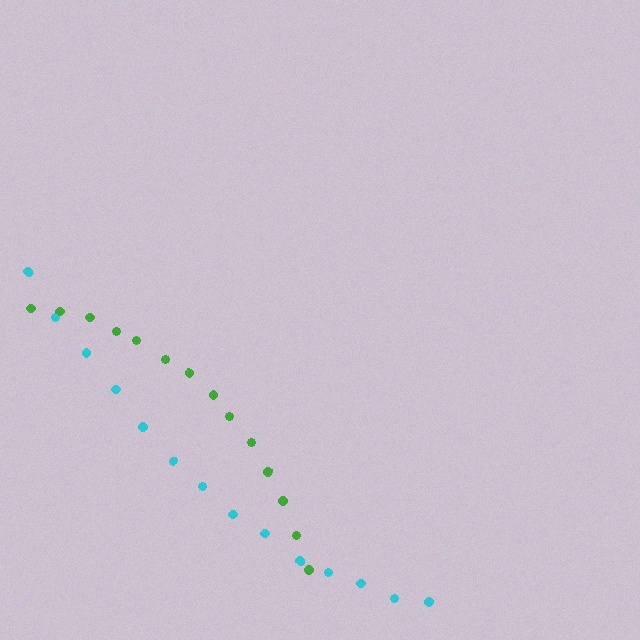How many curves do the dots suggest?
There are 2 distinct paths.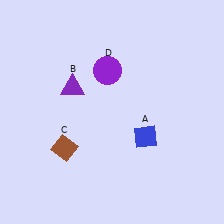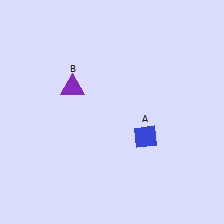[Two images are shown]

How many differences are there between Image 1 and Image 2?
There are 2 differences between the two images.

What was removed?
The brown diamond (C), the purple circle (D) were removed in Image 2.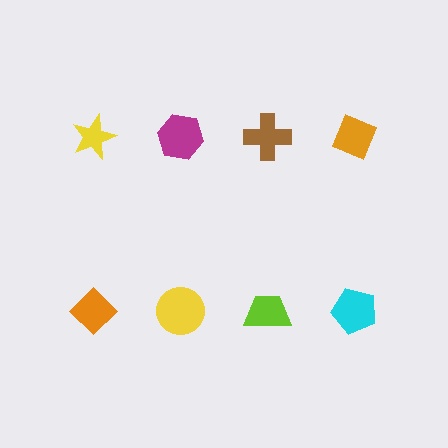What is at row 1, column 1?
A yellow star.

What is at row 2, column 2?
A yellow circle.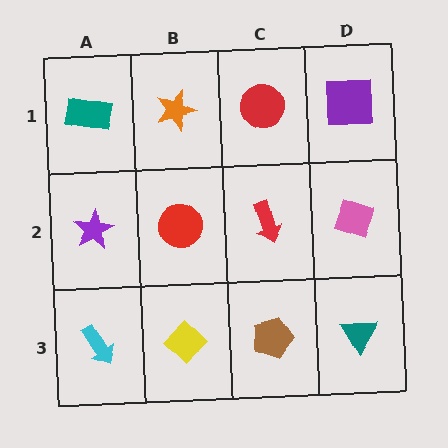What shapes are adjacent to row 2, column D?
A purple square (row 1, column D), a teal triangle (row 3, column D), a red arrow (row 2, column C).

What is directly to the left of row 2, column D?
A red arrow.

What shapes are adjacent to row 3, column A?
A purple star (row 2, column A), a yellow diamond (row 3, column B).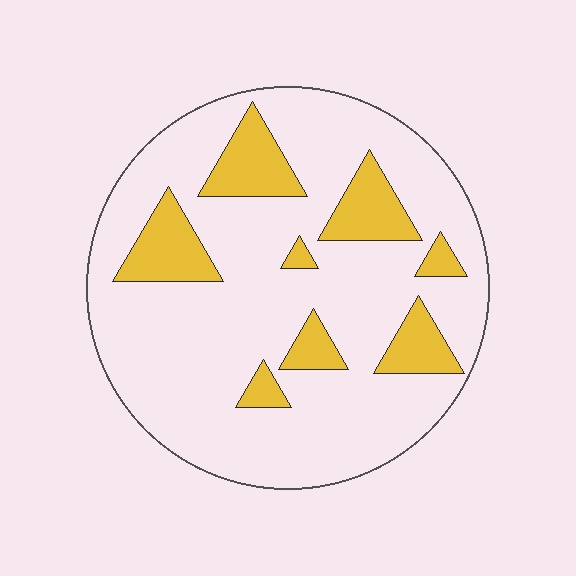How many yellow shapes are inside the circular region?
8.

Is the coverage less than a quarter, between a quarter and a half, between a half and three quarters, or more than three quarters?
Less than a quarter.